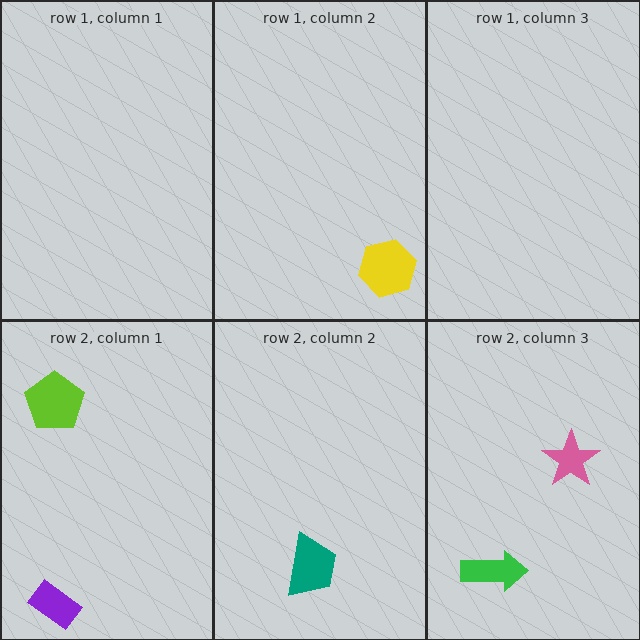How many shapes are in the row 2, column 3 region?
2.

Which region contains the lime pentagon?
The row 2, column 1 region.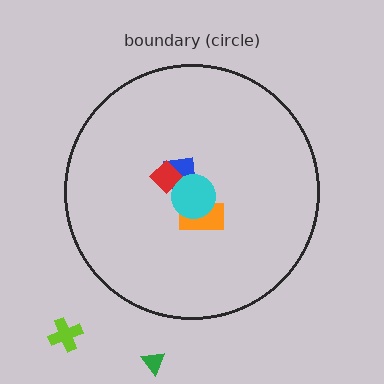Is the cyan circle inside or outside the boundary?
Inside.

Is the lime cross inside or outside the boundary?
Outside.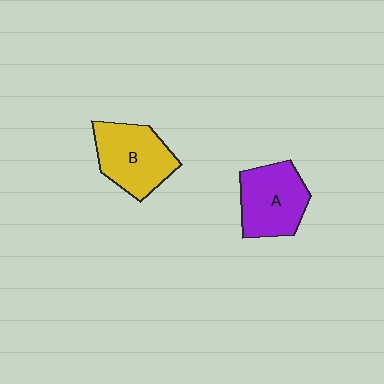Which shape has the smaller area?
Shape A (purple).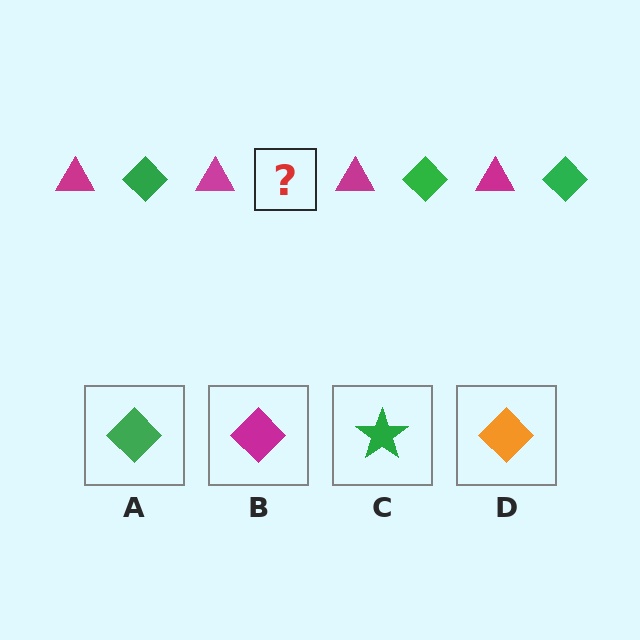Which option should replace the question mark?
Option A.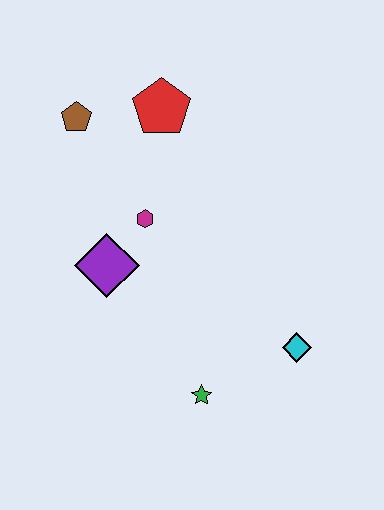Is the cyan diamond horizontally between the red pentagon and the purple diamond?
No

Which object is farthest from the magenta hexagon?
The cyan diamond is farthest from the magenta hexagon.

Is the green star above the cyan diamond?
No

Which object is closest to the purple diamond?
The magenta hexagon is closest to the purple diamond.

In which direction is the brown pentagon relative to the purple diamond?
The brown pentagon is above the purple diamond.